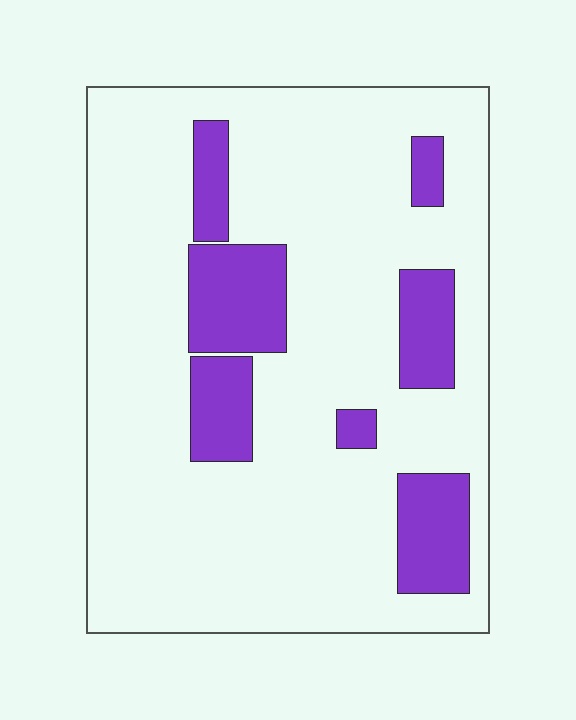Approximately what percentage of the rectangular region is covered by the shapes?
Approximately 20%.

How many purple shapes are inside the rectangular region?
7.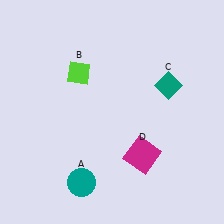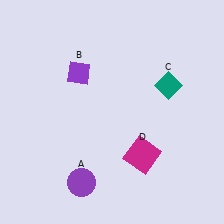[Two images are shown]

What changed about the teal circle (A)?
In Image 1, A is teal. In Image 2, it changed to purple.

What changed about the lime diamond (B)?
In Image 1, B is lime. In Image 2, it changed to purple.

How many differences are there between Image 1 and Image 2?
There are 2 differences between the two images.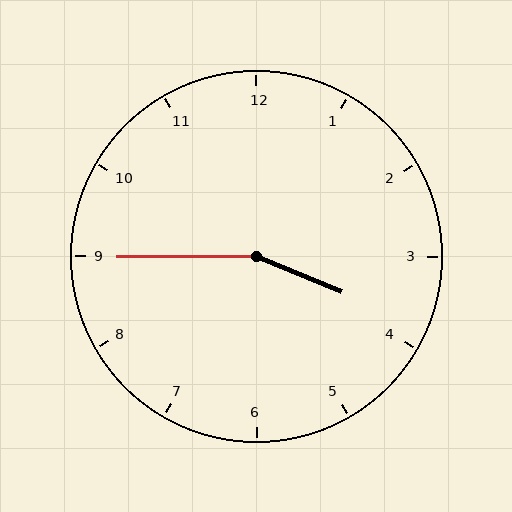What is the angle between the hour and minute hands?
Approximately 158 degrees.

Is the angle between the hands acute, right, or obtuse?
It is obtuse.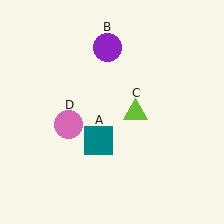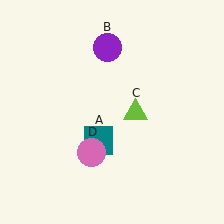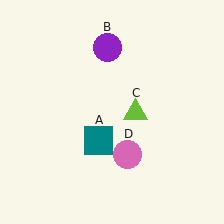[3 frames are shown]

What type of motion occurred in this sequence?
The pink circle (object D) rotated counterclockwise around the center of the scene.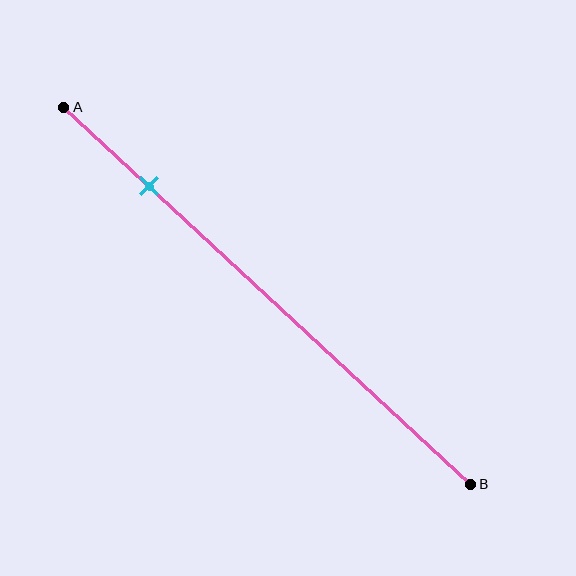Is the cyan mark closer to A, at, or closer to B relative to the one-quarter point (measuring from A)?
The cyan mark is closer to point A than the one-quarter point of segment AB.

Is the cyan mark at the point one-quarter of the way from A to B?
No, the mark is at about 20% from A, not at the 25% one-quarter point.